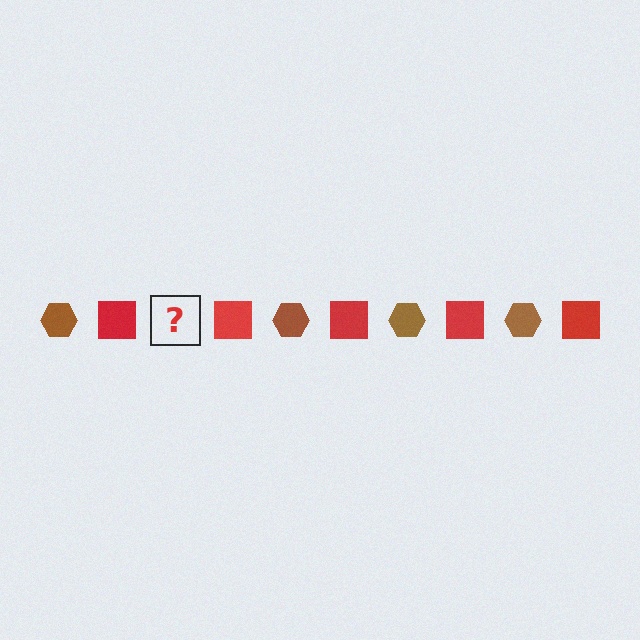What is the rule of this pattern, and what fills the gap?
The rule is that the pattern alternates between brown hexagon and red square. The gap should be filled with a brown hexagon.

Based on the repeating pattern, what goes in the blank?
The blank should be a brown hexagon.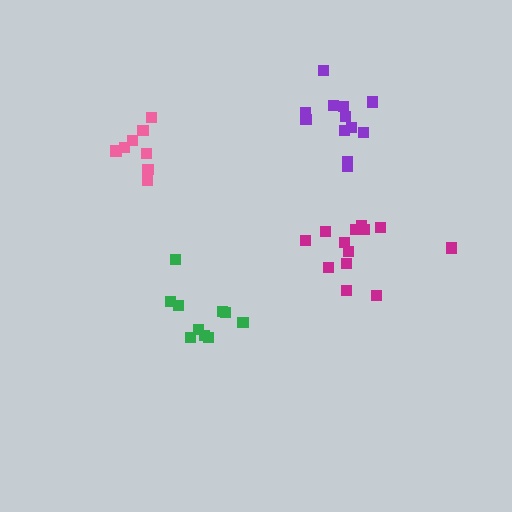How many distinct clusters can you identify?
There are 4 distinct clusters.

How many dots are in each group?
Group 1: 8 dots, Group 2: 10 dots, Group 3: 13 dots, Group 4: 13 dots (44 total).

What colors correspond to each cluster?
The clusters are colored: pink, green, magenta, purple.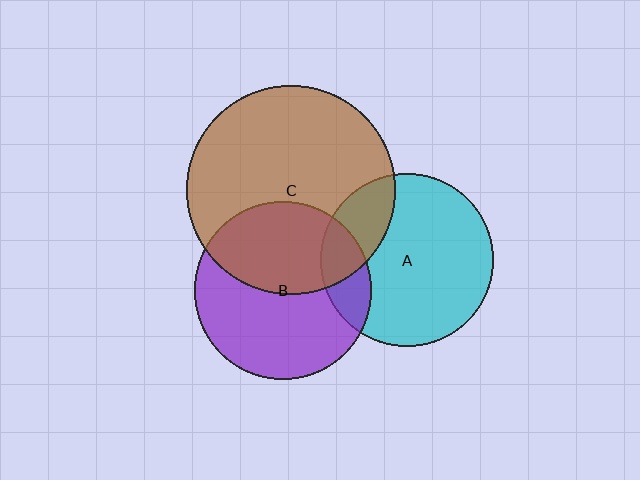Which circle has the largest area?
Circle C (brown).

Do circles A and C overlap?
Yes.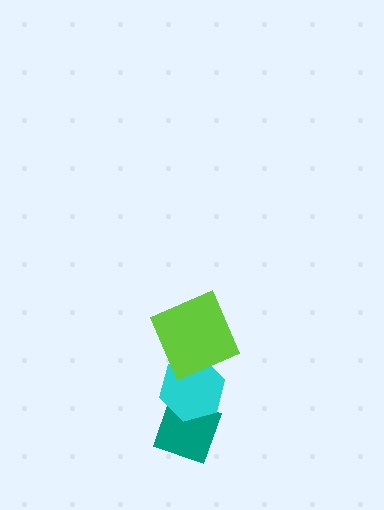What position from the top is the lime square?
The lime square is 1st from the top.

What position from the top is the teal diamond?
The teal diamond is 3rd from the top.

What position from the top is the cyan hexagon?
The cyan hexagon is 2nd from the top.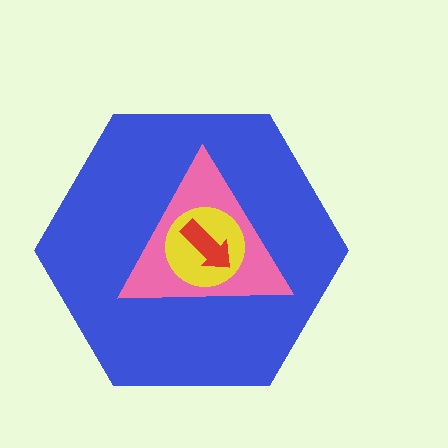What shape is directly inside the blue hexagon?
The pink triangle.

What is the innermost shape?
The red arrow.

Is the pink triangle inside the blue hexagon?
Yes.